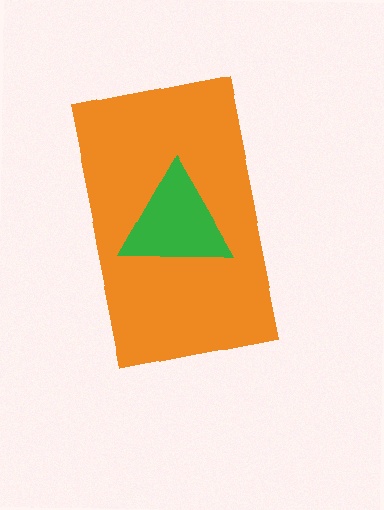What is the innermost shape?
The green triangle.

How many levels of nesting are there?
2.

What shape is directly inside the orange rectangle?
The green triangle.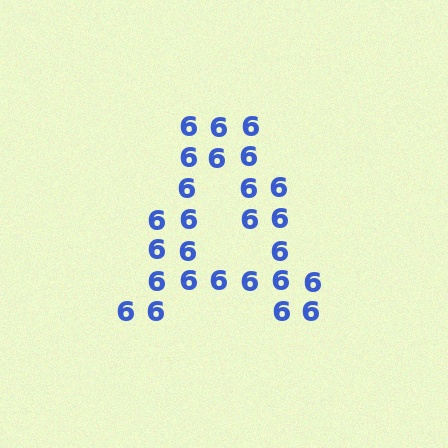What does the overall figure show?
The overall figure shows the letter A.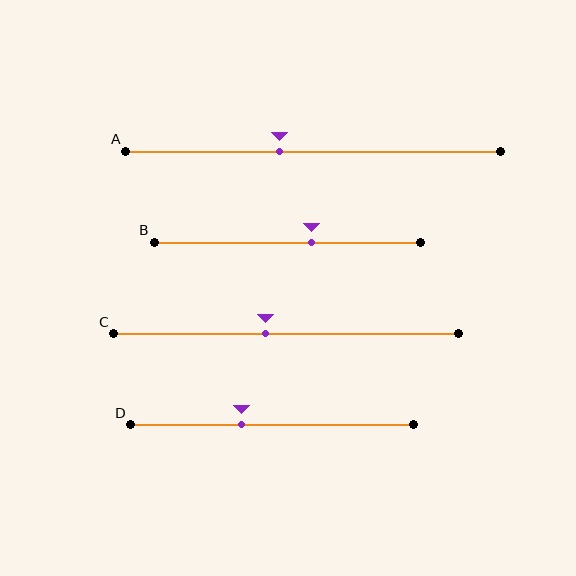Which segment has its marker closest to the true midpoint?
Segment C has its marker closest to the true midpoint.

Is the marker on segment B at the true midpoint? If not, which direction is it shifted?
No, the marker on segment B is shifted to the right by about 9% of the segment length.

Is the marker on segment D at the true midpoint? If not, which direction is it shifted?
No, the marker on segment D is shifted to the left by about 11% of the segment length.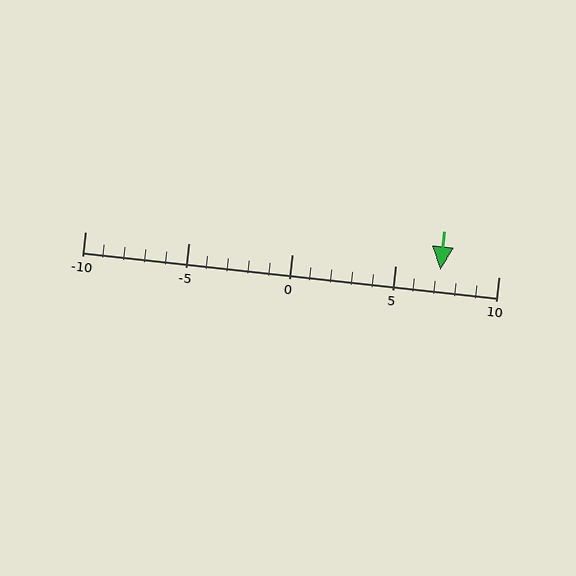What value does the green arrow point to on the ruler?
The green arrow points to approximately 7.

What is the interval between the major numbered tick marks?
The major tick marks are spaced 5 units apart.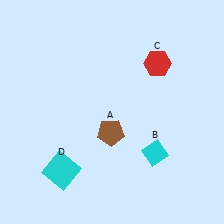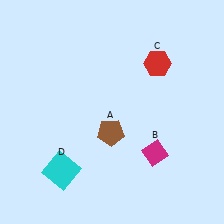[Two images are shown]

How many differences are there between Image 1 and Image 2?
There is 1 difference between the two images.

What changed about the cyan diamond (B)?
In Image 1, B is cyan. In Image 2, it changed to magenta.